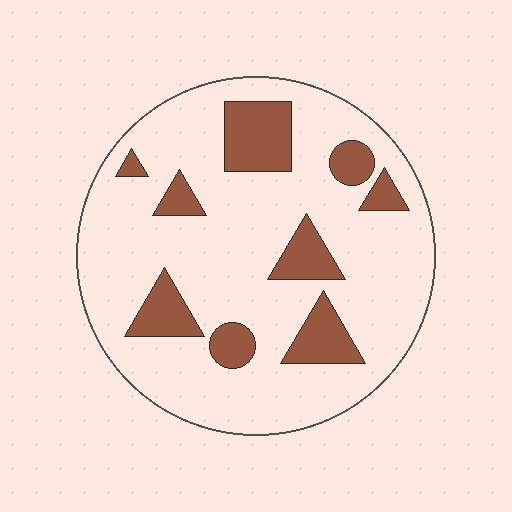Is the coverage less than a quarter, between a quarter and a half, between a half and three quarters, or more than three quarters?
Less than a quarter.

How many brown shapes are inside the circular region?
9.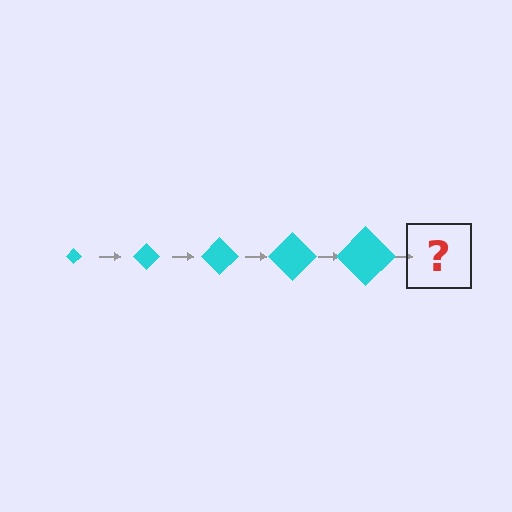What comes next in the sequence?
The next element should be a cyan diamond, larger than the previous one.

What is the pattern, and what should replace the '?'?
The pattern is that the diamond gets progressively larger each step. The '?' should be a cyan diamond, larger than the previous one.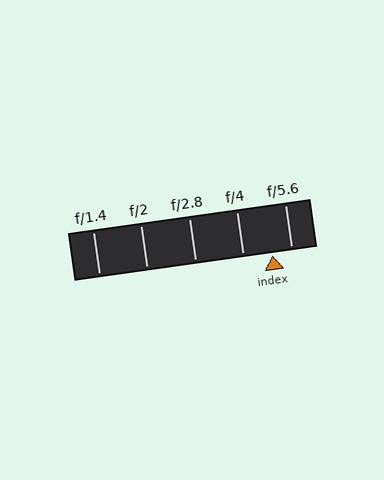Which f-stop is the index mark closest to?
The index mark is closest to f/5.6.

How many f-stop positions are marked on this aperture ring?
There are 5 f-stop positions marked.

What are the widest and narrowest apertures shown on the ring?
The widest aperture shown is f/1.4 and the narrowest is f/5.6.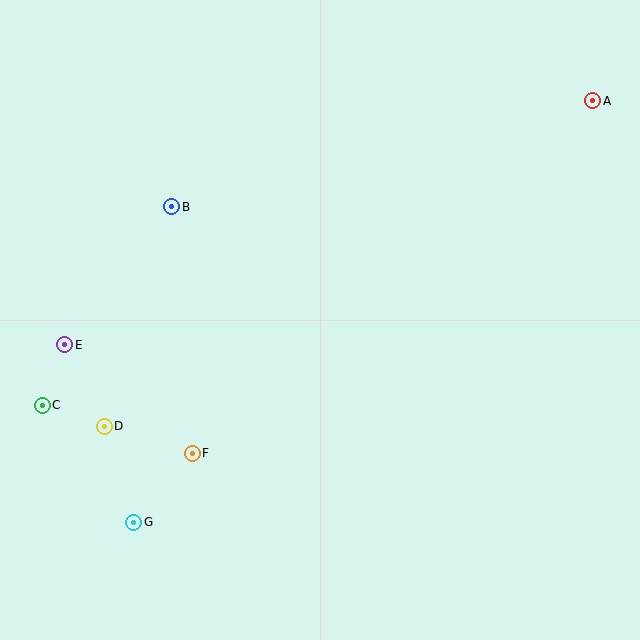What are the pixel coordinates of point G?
Point G is at (134, 522).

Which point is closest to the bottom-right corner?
Point F is closest to the bottom-right corner.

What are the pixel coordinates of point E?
Point E is at (65, 345).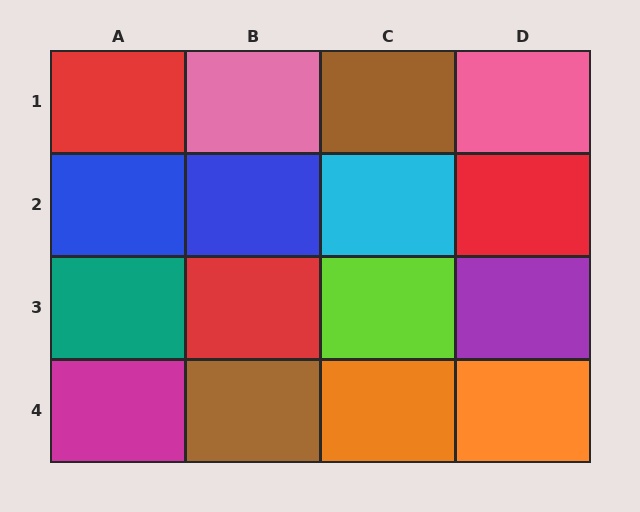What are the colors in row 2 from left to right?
Blue, blue, cyan, red.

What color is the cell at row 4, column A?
Magenta.